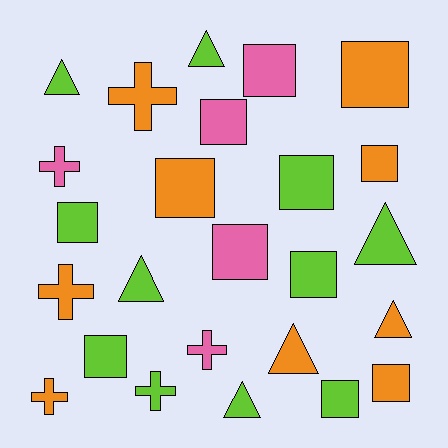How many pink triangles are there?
There are no pink triangles.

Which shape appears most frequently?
Square, with 12 objects.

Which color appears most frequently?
Lime, with 11 objects.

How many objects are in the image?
There are 25 objects.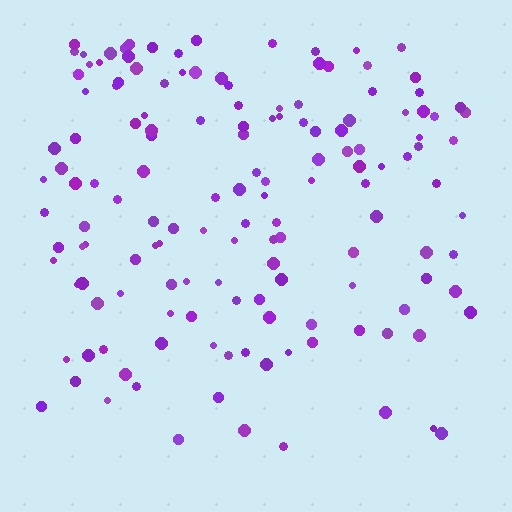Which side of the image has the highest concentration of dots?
The top.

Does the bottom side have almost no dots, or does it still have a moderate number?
Still a moderate number, just noticeably fewer than the top.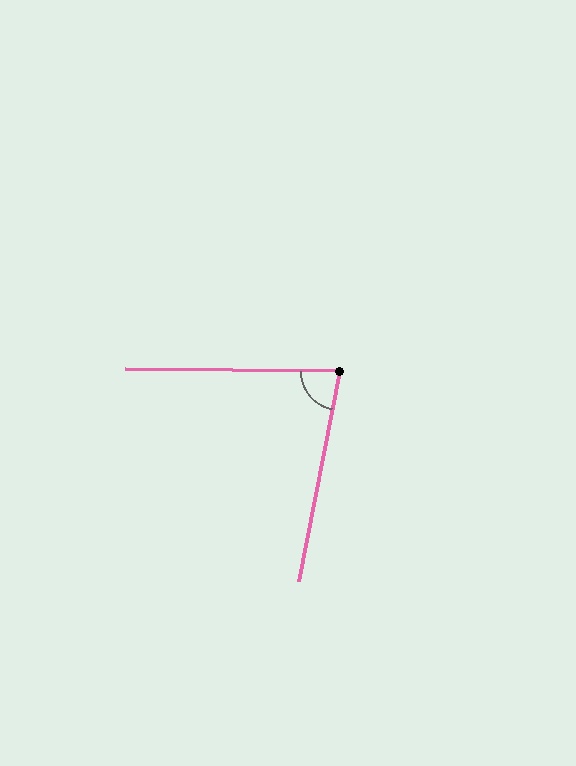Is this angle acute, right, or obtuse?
It is acute.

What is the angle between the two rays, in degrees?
Approximately 80 degrees.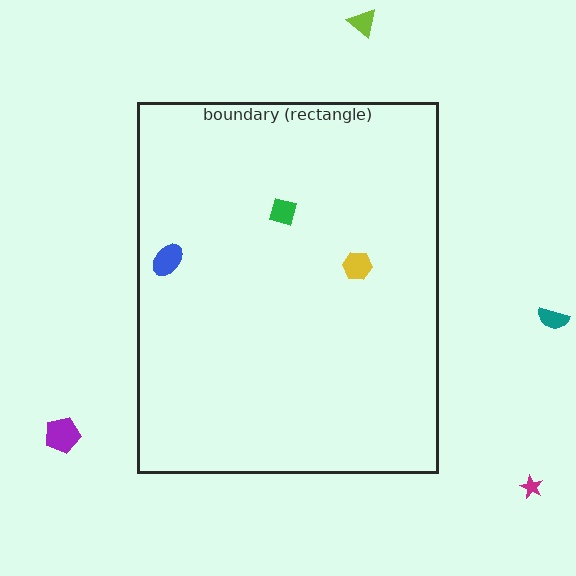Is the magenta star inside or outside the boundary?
Outside.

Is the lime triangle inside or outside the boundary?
Outside.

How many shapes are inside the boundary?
3 inside, 4 outside.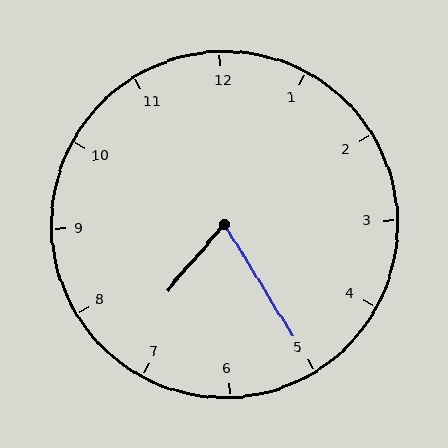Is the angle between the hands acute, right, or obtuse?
It is acute.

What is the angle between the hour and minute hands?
Approximately 72 degrees.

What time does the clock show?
7:25.